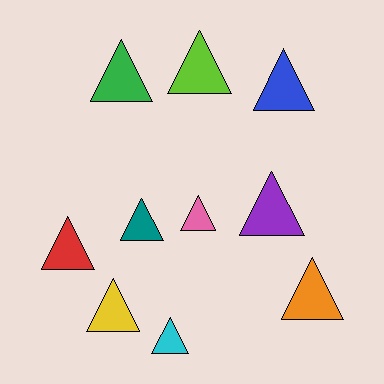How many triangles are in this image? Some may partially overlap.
There are 10 triangles.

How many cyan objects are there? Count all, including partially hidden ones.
There is 1 cyan object.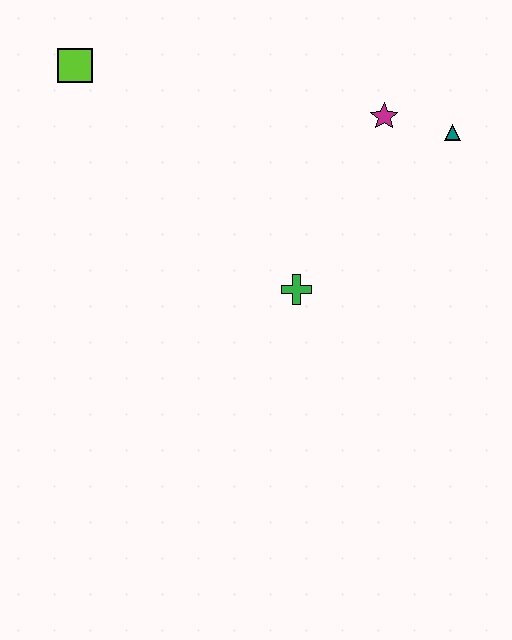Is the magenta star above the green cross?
Yes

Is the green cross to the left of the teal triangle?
Yes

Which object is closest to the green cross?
The magenta star is closest to the green cross.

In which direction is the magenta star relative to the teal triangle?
The magenta star is to the left of the teal triangle.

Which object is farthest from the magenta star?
The lime square is farthest from the magenta star.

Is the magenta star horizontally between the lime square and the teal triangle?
Yes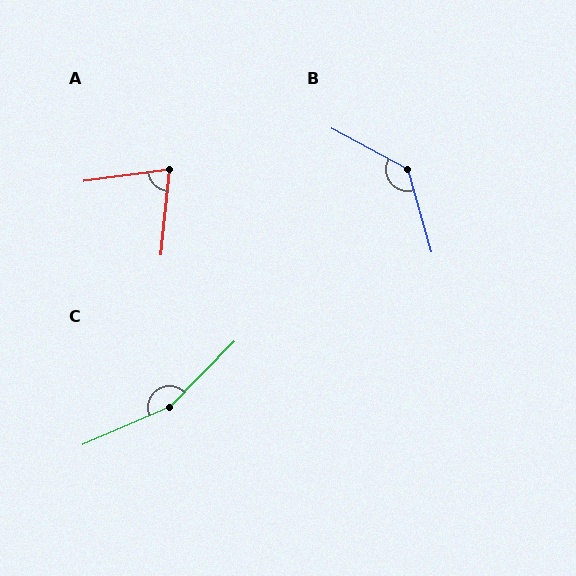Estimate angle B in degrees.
Approximately 134 degrees.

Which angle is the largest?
C, at approximately 158 degrees.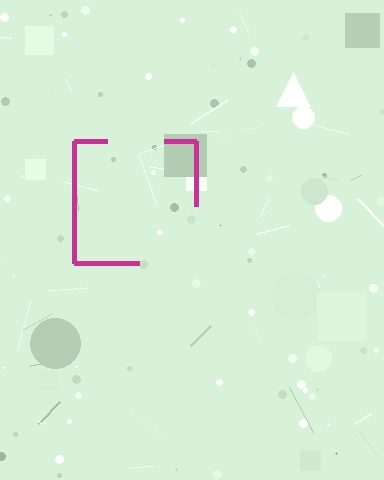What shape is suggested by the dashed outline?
The dashed outline suggests a square.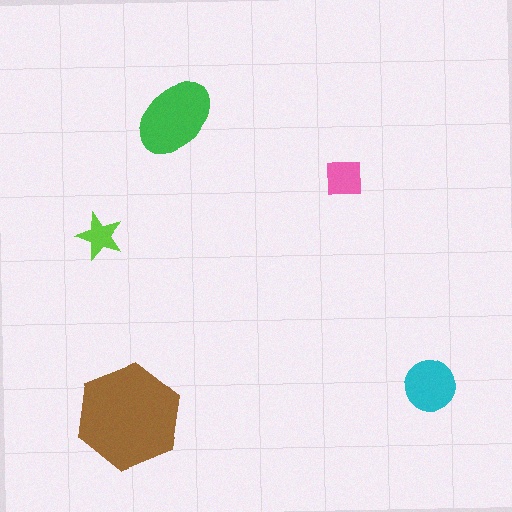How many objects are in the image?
There are 5 objects in the image.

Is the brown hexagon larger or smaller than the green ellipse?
Larger.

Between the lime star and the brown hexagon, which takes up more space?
The brown hexagon.